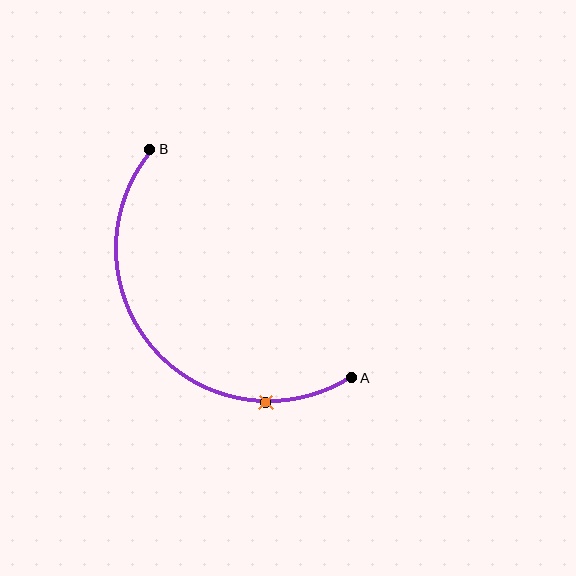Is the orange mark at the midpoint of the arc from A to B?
No. The orange mark lies on the arc but is closer to endpoint A. The arc midpoint would be at the point on the curve equidistant along the arc from both A and B.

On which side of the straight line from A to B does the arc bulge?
The arc bulges below and to the left of the straight line connecting A and B.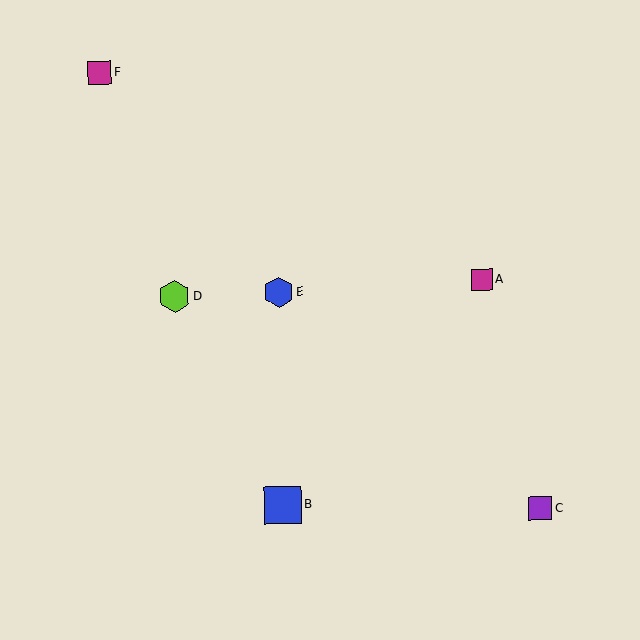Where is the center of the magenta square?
The center of the magenta square is at (482, 280).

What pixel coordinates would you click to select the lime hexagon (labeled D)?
Click at (174, 297) to select the lime hexagon D.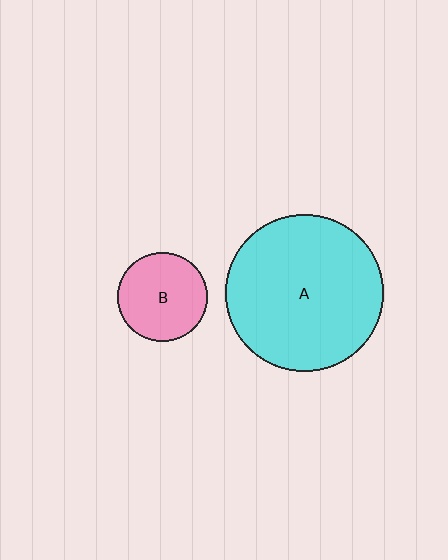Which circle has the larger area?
Circle A (cyan).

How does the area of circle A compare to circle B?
Approximately 3.1 times.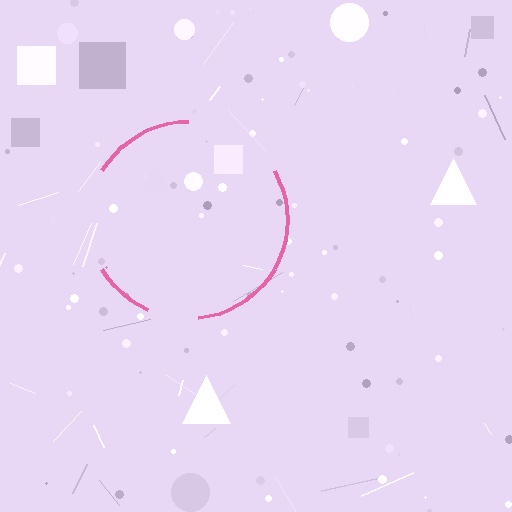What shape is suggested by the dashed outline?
The dashed outline suggests a circle.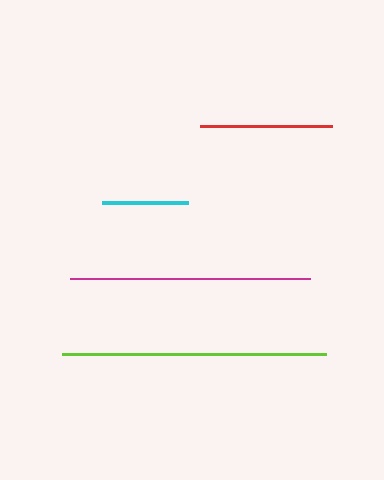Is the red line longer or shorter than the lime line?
The lime line is longer than the red line.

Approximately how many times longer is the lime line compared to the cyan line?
The lime line is approximately 3.1 times the length of the cyan line.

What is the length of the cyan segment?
The cyan segment is approximately 86 pixels long.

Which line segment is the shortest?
The cyan line is the shortest at approximately 86 pixels.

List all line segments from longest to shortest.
From longest to shortest: lime, magenta, red, cyan.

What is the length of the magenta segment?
The magenta segment is approximately 240 pixels long.